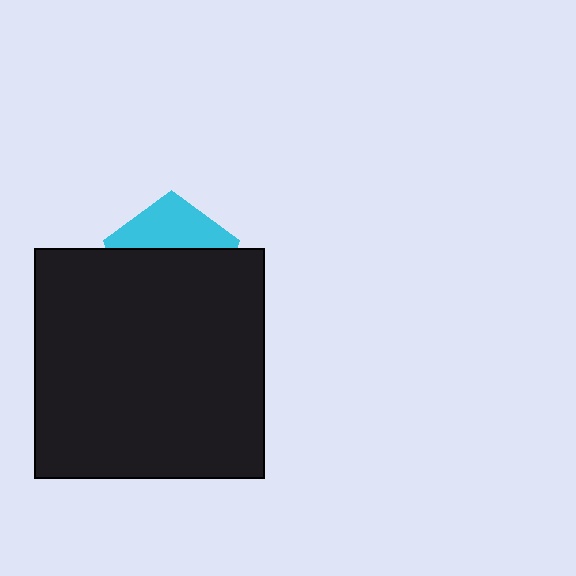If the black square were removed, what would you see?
You would see the complete cyan pentagon.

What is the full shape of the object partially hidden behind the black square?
The partially hidden object is a cyan pentagon.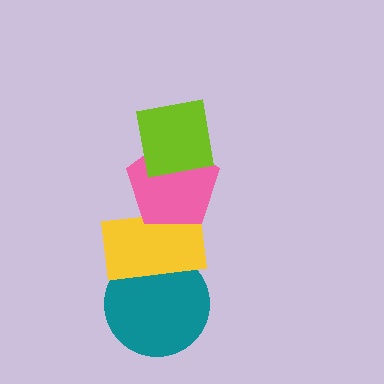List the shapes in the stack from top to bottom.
From top to bottom: the lime square, the pink pentagon, the yellow rectangle, the teal circle.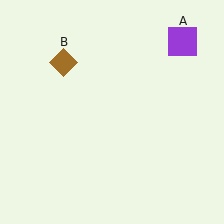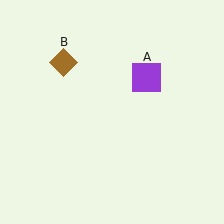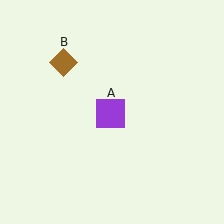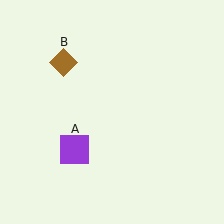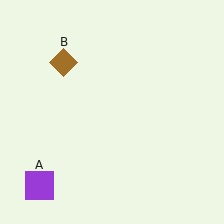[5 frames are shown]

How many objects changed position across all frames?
1 object changed position: purple square (object A).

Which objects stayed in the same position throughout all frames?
Brown diamond (object B) remained stationary.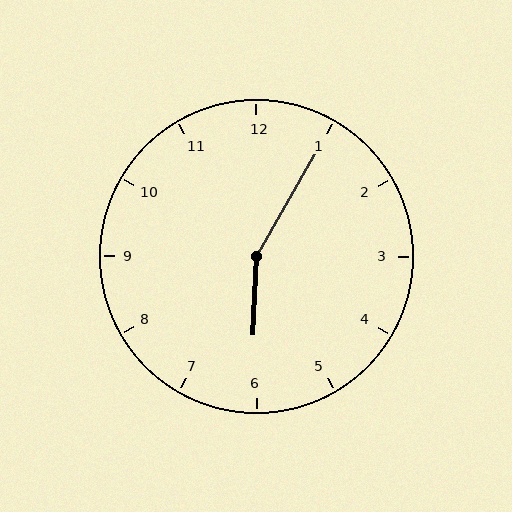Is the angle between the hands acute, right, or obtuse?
It is obtuse.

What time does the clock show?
6:05.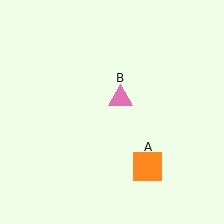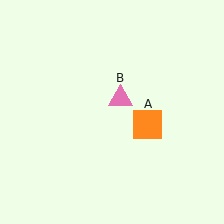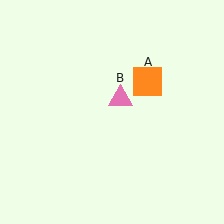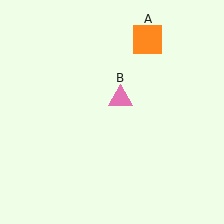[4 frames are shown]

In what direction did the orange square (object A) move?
The orange square (object A) moved up.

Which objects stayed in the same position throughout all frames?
Pink triangle (object B) remained stationary.